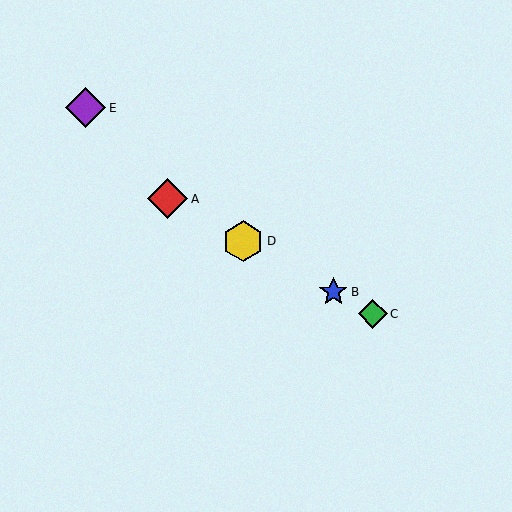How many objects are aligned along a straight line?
4 objects (A, B, C, D) are aligned along a straight line.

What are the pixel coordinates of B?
Object B is at (333, 292).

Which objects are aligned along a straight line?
Objects A, B, C, D are aligned along a straight line.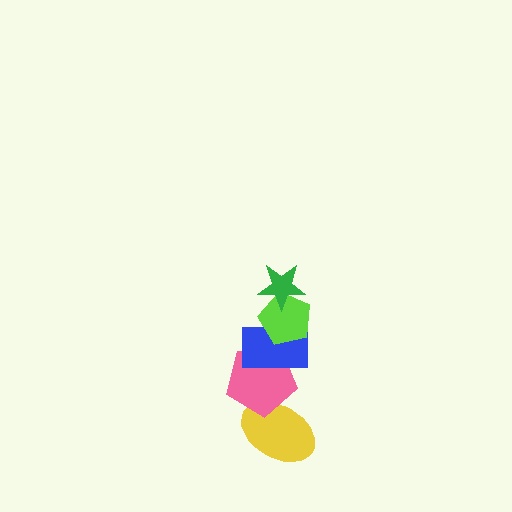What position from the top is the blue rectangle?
The blue rectangle is 3rd from the top.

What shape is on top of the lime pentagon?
The green star is on top of the lime pentagon.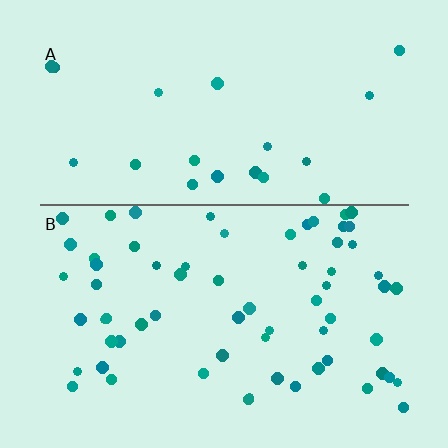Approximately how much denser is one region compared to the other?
Approximately 3.1× — region B over region A.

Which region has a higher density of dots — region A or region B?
B (the bottom).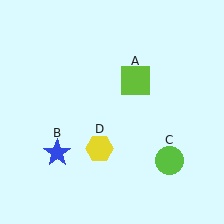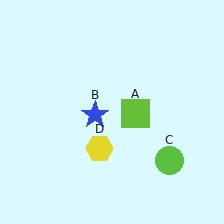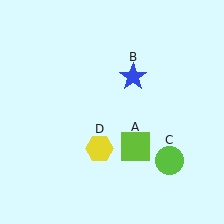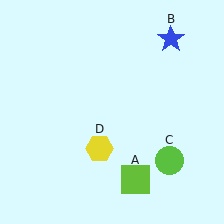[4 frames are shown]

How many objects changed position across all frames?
2 objects changed position: lime square (object A), blue star (object B).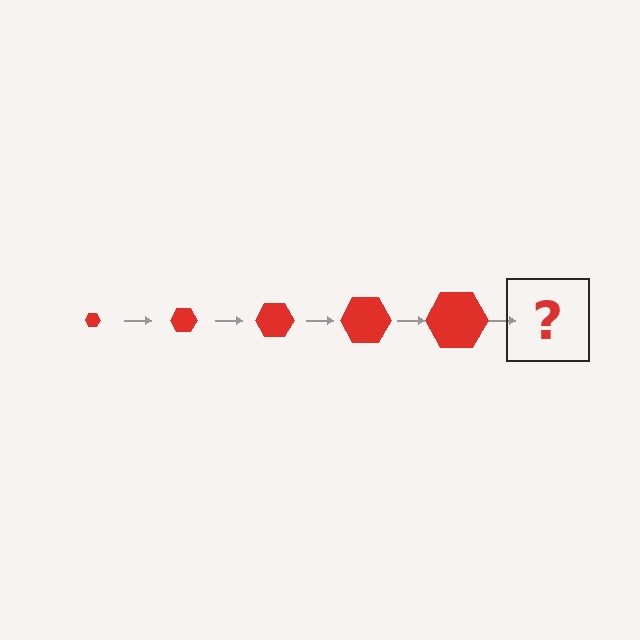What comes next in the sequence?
The next element should be a red hexagon, larger than the previous one.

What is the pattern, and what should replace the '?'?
The pattern is that the hexagon gets progressively larger each step. The '?' should be a red hexagon, larger than the previous one.